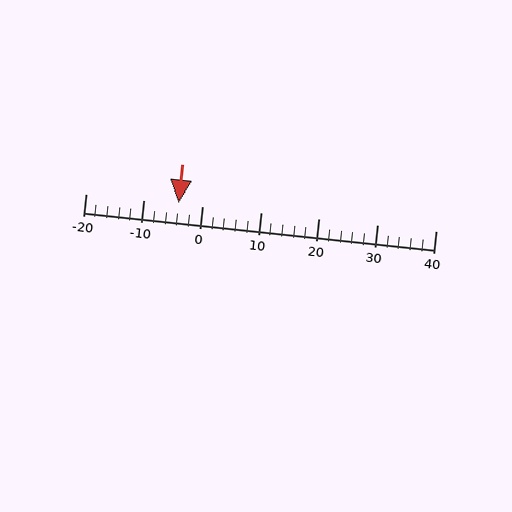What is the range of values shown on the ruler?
The ruler shows values from -20 to 40.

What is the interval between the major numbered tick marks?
The major tick marks are spaced 10 units apart.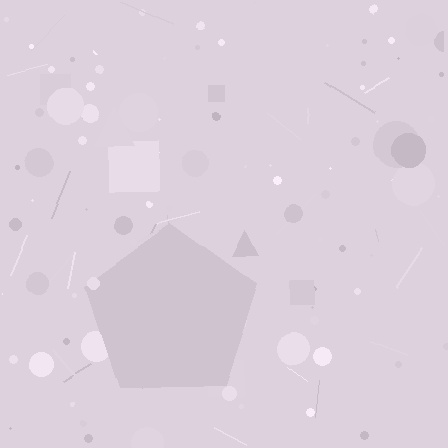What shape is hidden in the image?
A pentagon is hidden in the image.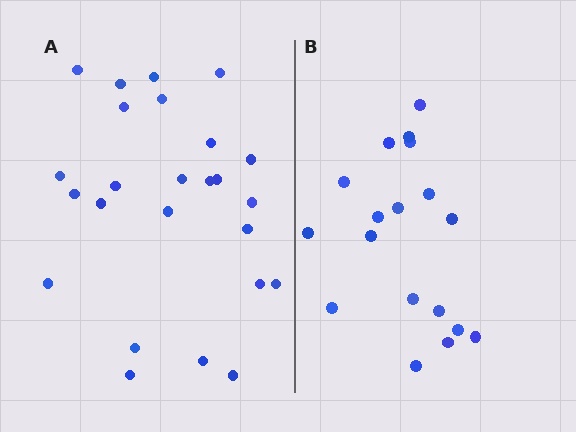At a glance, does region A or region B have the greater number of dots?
Region A (the left region) has more dots.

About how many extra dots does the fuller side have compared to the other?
Region A has roughly 8 or so more dots than region B.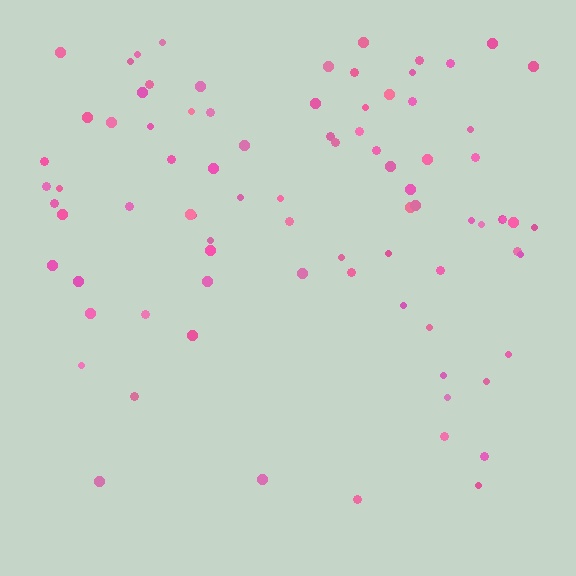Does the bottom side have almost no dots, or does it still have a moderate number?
Still a moderate number, just noticeably fewer than the top.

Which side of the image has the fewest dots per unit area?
The bottom.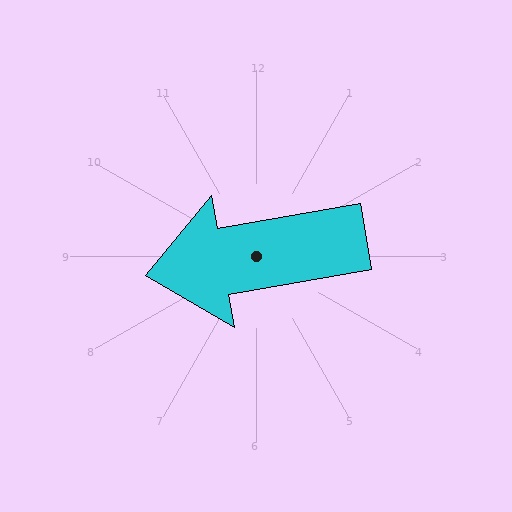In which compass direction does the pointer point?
West.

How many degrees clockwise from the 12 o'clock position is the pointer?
Approximately 260 degrees.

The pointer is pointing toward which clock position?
Roughly 9 o'clock.